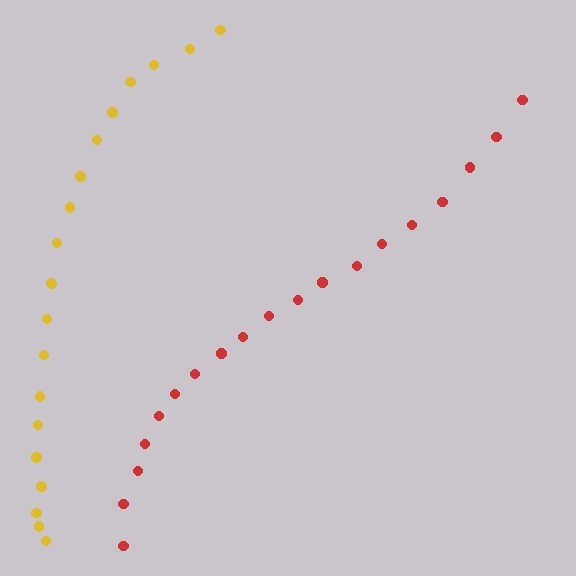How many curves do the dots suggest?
There are 2 distinct paths.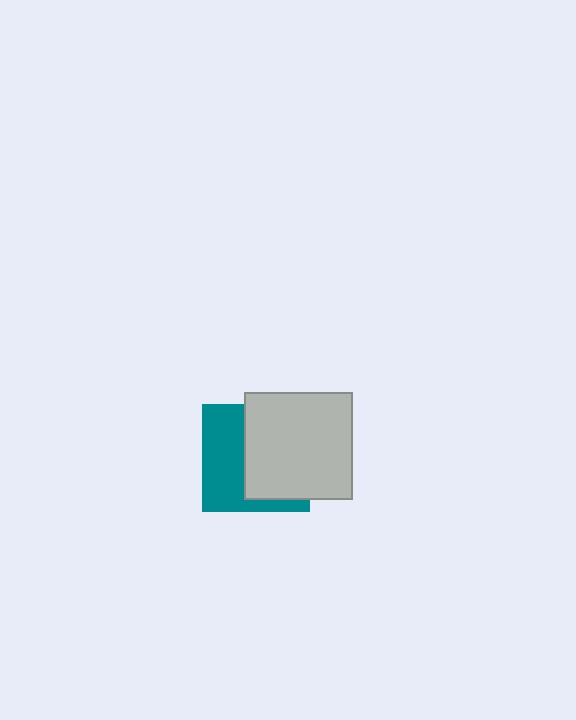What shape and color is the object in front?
The object in front is a light gray rectangle.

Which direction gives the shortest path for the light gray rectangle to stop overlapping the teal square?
Moving right gives the shortest separation.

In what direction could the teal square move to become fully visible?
The teal square could move left. That would shift it out from behind the light gray rectangle entirely.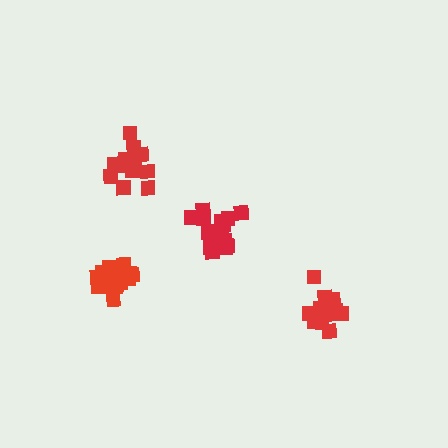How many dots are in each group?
Group 1: 17 dots, Group 2: 18 dots, Group 3: 13 dots, Group 4: 14 dots (62 total).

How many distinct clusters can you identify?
There are 4 distinct clusters.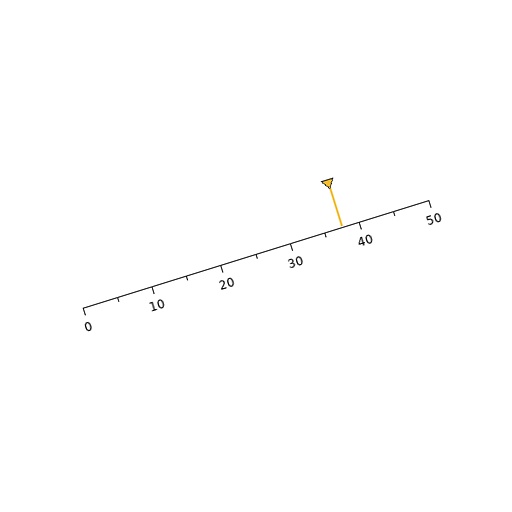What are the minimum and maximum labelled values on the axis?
The axis runs from 0 to 50.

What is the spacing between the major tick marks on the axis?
The major ticks are spaced 10 apart.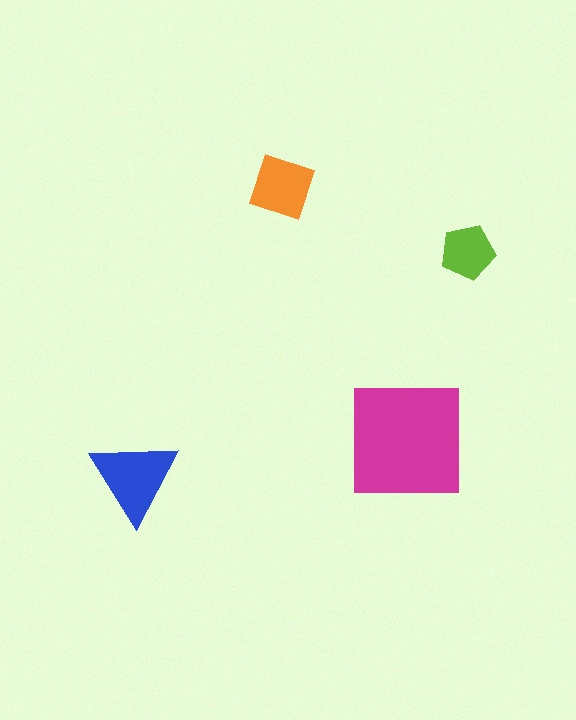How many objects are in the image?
There are 4 objects in the image.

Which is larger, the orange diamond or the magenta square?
The magenta square.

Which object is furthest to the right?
The lime pentagon is rightmost.